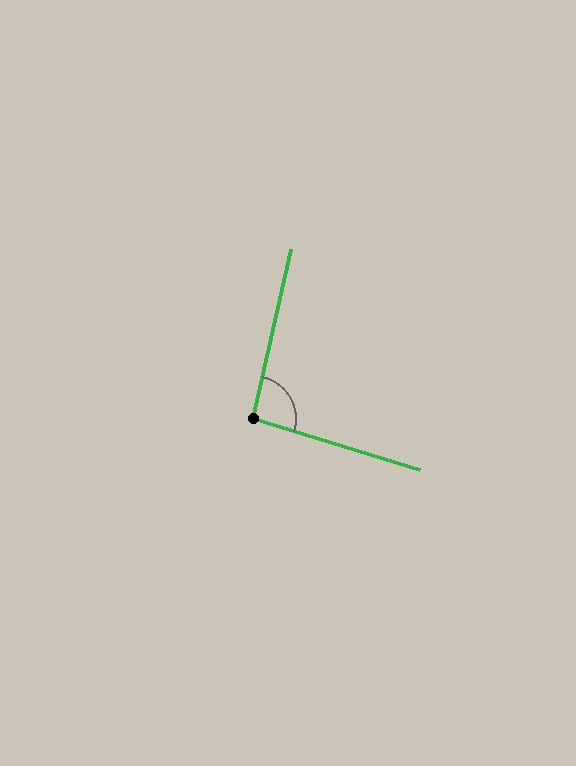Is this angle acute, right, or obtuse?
It is approximately a right angle.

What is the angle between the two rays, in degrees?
Approximately 94 degrees.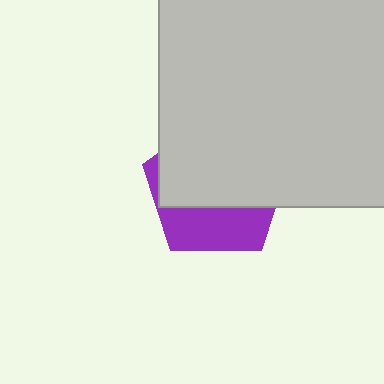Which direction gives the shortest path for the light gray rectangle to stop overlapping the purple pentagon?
Moving up gives the shortest separation.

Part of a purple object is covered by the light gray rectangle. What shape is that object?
It is a pentagon.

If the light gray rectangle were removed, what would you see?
You would see the complete purple pentagon.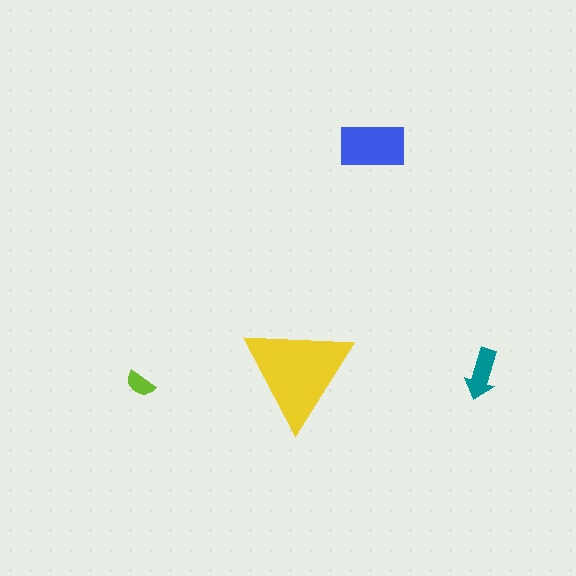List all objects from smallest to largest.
The lime semicircle, the teal arrow, the blue rectangle, the yellow triangle.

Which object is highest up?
The blue rectangle is topmost.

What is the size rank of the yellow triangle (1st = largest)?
1st.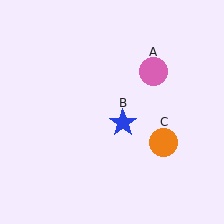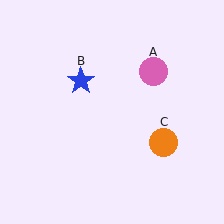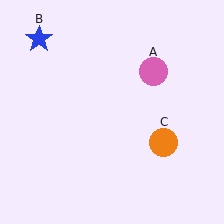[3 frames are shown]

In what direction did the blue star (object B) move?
The blue star (object B) moved up and to the left.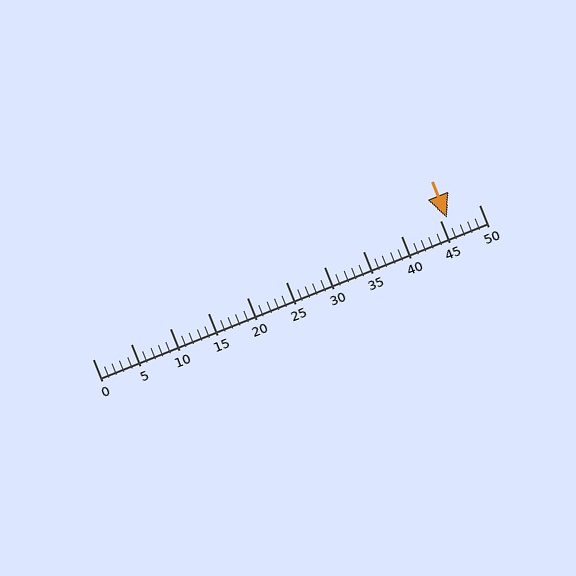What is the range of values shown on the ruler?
The ruler shows values from 0 to 50.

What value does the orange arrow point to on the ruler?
The orange arrow points to approximately 46.